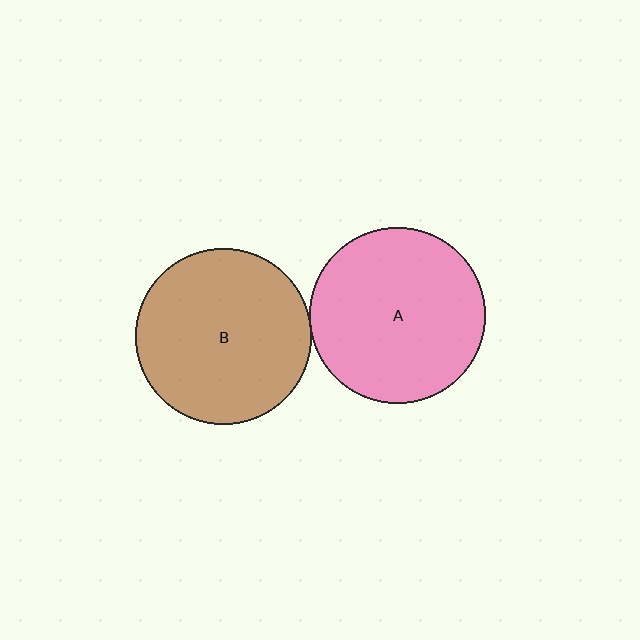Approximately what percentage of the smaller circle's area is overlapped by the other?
Approximately 5%.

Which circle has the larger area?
Circle A (pink).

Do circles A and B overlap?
Yes.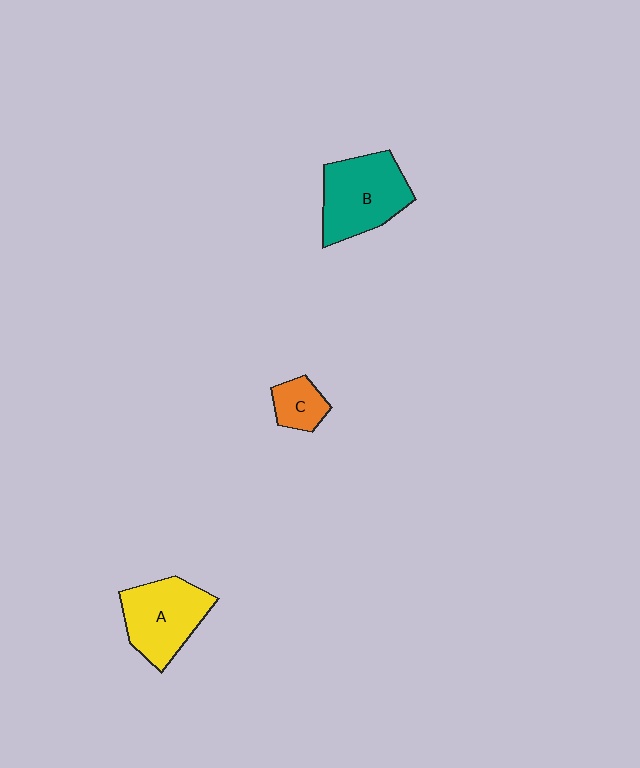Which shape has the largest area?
Shape B (teal).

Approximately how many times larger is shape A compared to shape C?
Approximately 2.4 times.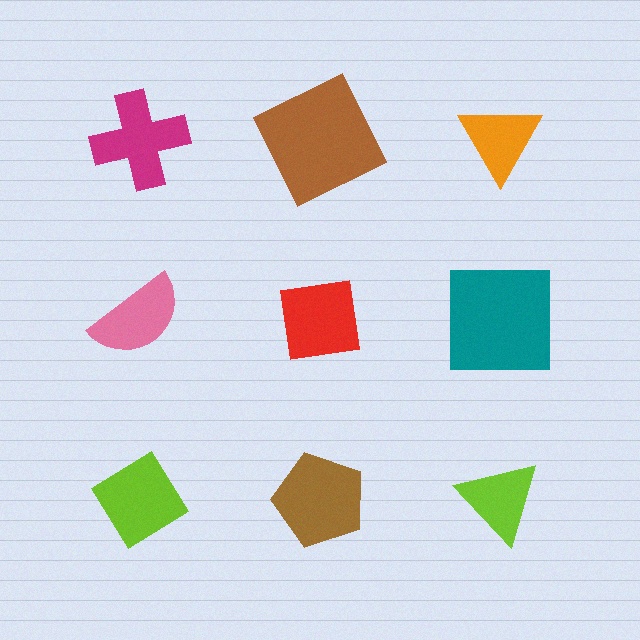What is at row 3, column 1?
A lime diamond.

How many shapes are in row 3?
3 shapes.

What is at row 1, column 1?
A magenta cross.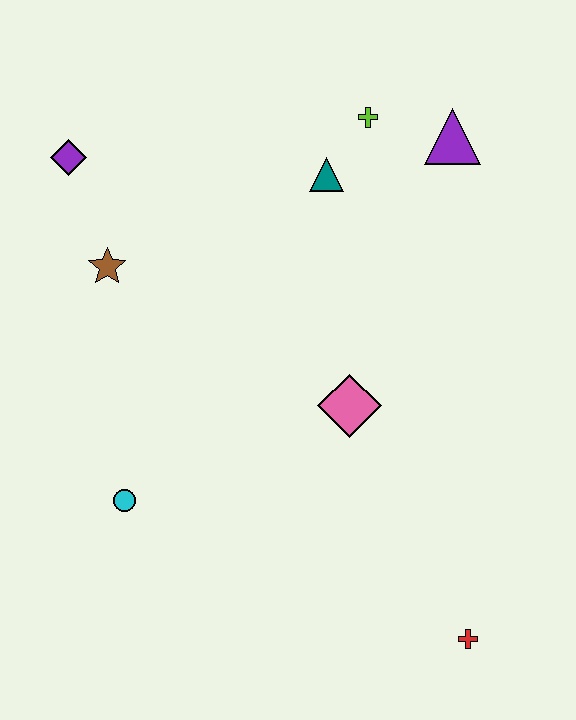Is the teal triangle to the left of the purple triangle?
Yes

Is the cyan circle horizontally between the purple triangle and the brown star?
Yes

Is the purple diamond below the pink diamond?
No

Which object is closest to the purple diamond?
The brown star is closest to the purple diamond.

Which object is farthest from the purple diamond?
The red cross is farthest from the purple diamond.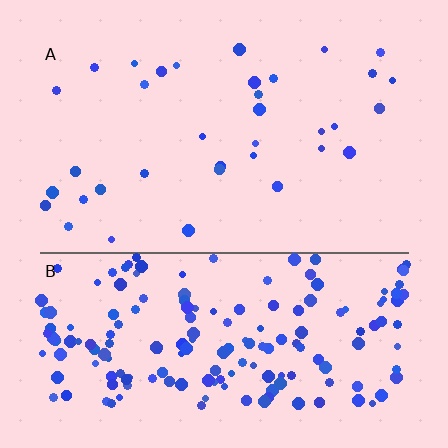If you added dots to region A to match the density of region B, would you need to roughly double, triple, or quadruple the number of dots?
Approximately quadruple.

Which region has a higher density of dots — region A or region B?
B (the bottom).